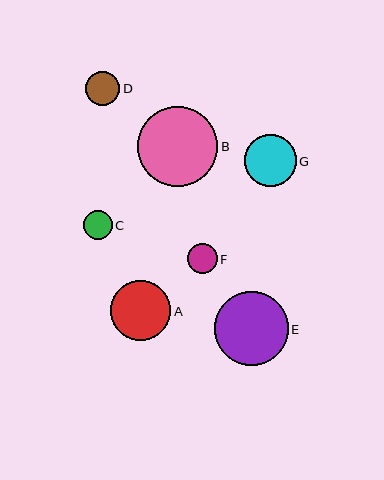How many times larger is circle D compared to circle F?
Circle D is approximately 1.1 times the size of circle F.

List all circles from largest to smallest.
From largest to smallest: B, E, A, G, D, F, C.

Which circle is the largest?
Circle B is the largest with a size of approximately 80 pixels.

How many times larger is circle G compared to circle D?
Circle G is approximately 1.5 times the size of circle D.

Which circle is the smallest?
Circle C is the smallest with a size of approximately 28 pixels.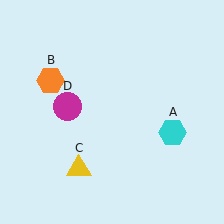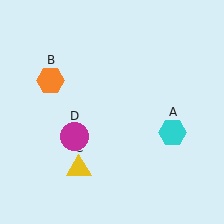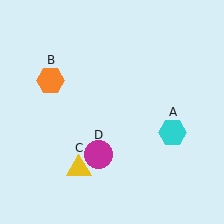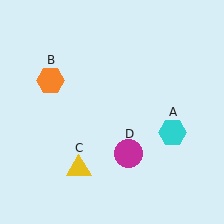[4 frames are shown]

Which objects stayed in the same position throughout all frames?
Cyan hexagon (object A) and orange hexagon (object B) and yellow triangle (object C) remained stationary.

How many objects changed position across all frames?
1 object changed position: magenta circle (object D).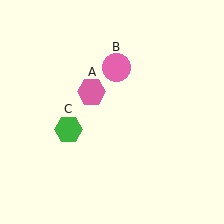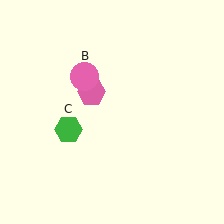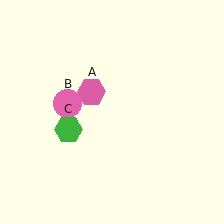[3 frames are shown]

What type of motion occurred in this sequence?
The pink circle (object B) rotated counterclockwise around the center of the scene.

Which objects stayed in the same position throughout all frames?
Pink hexagon (object A) and green hexagon (object C) remained stationary.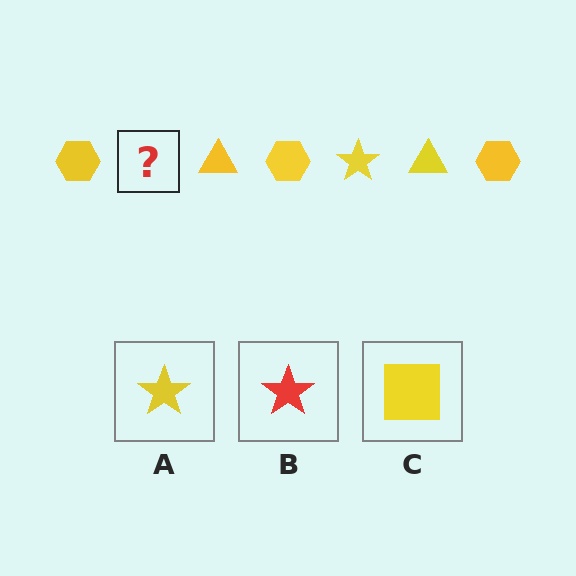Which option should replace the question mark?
Option A.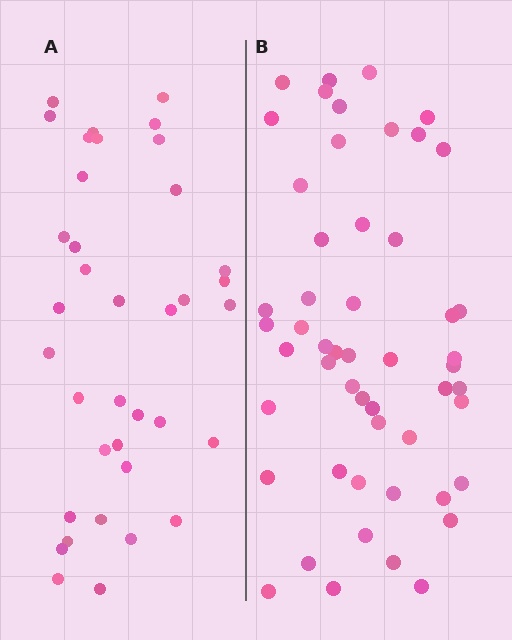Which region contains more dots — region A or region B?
Region B (the right region) has more dots.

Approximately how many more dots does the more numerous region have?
Region B has approximately 15 more dots than region A.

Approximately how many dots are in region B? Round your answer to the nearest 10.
About 50 dots. (The exact count is 52, which rounds to 50.)